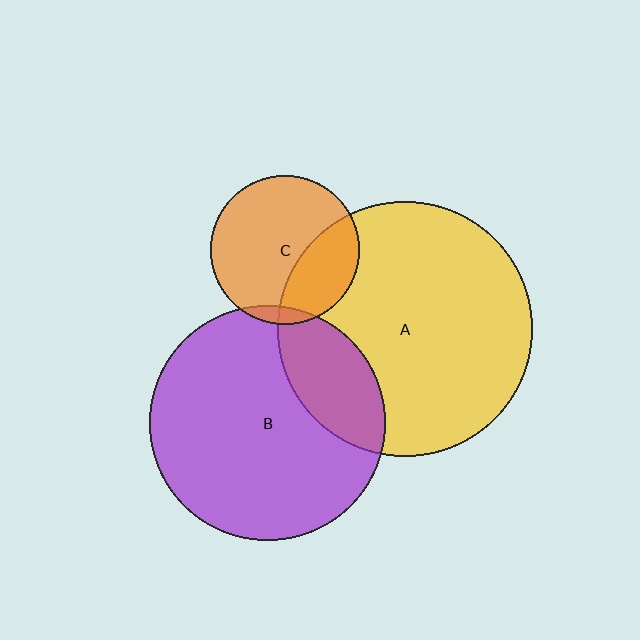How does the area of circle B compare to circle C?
Approximately 2.5 times.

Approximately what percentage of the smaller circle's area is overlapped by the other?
Approximately 5%.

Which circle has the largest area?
Circle A (yellow).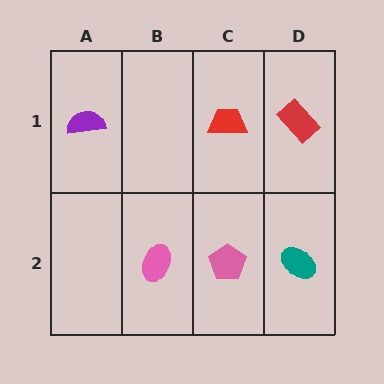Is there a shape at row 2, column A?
No, that cell is empty.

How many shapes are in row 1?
3 shapes.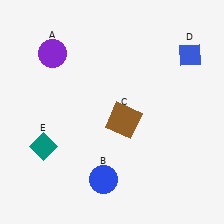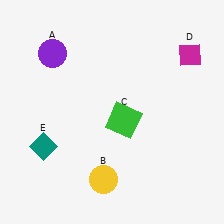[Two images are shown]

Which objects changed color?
B changed from blue to yellow. C changed from brown to green. D changed from blue to magenta.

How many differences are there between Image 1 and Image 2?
There are 3 differences between the two images.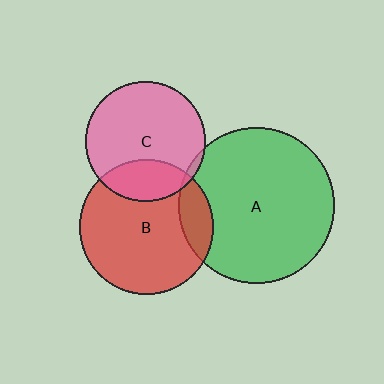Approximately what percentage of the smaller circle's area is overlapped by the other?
Approximately 25%.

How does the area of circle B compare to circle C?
Approximately 1.3 times.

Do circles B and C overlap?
Yes.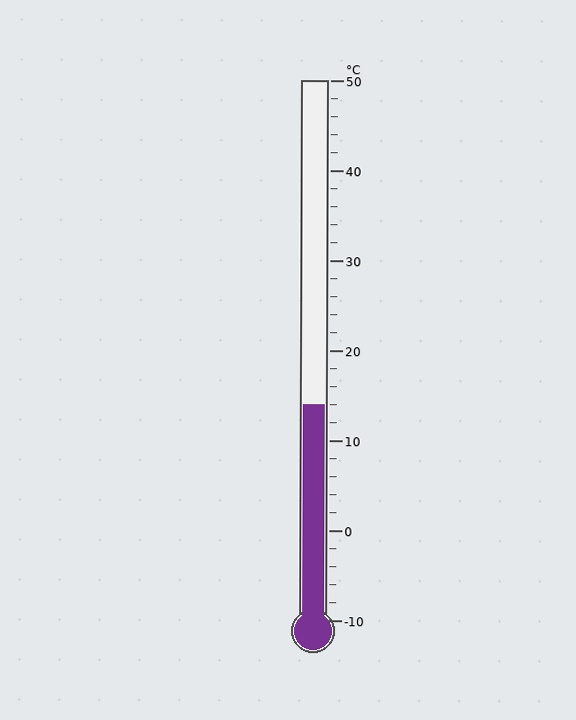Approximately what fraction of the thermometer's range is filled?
The thermometer is filled to approximately 40% of its range.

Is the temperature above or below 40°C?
The temperature is below 40°C.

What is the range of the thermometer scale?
The thermometer scale ranges from -10°C to 50°C.